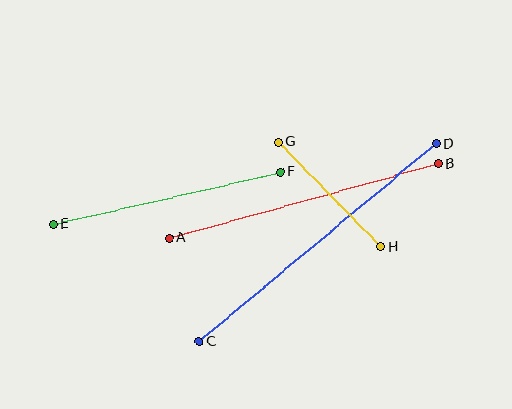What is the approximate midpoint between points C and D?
The midpoint is at approximately (318, 242) pixels.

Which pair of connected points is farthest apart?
Points C and D are farthest apart.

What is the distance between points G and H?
The distance is approximately 147 pixels.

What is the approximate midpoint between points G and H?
The midpoint is at approximately (329, 194) pixels.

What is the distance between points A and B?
The distance is approximately 280 pixels.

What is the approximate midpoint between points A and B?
The midpoint is at approximately (304, 201) pixels.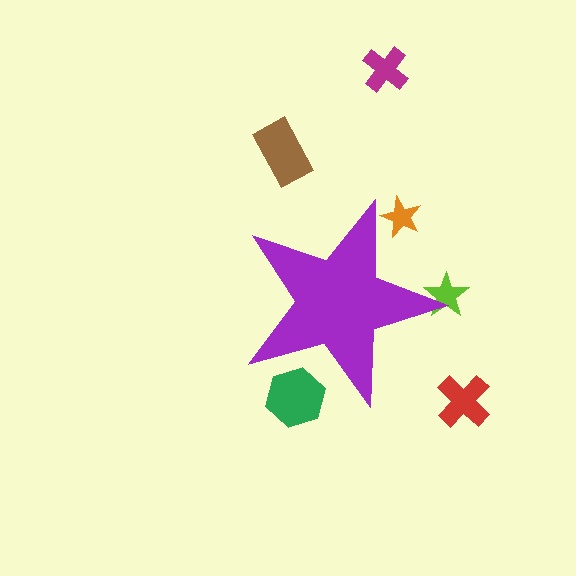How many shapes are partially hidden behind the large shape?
3 shapes are partially hidden.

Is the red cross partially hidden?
No, the red cross is fully visible.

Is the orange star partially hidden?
Yes, the orange star is partially hidden behind the purple star.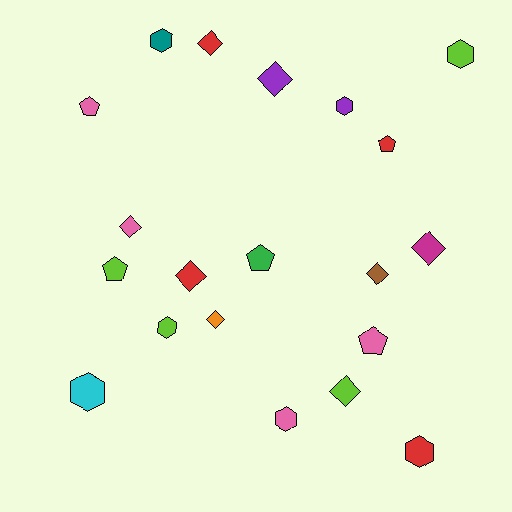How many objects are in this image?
There are 20 objects.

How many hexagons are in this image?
There are 7 hexagons.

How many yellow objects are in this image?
There are no yellow objects.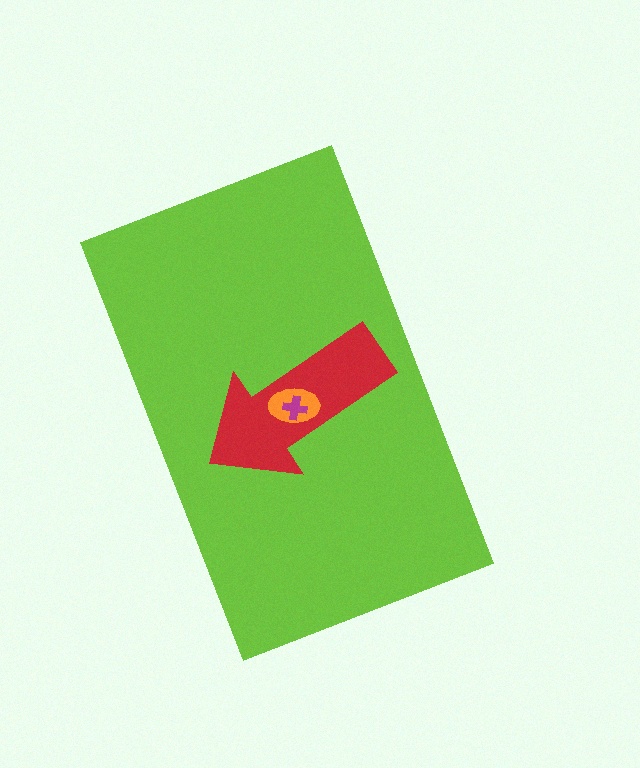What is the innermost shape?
The magenta cross.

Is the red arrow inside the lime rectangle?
Yes.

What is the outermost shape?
The lime rectangle.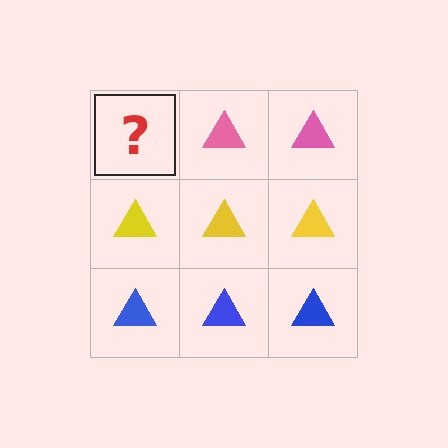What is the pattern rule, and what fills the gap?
The rule is that each row has a consistent color. The gap should be filled with a pink triangle.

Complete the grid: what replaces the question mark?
The question mark should be replaced with a pink triangle.